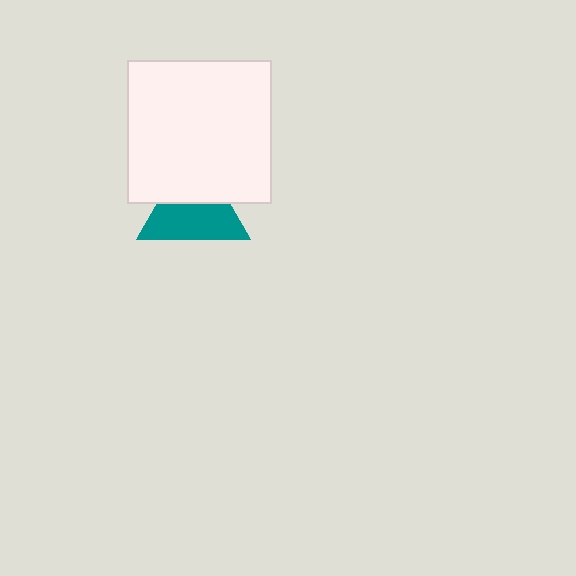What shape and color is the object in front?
The object in front is a white square.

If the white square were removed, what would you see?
You would see the complete teal triangle.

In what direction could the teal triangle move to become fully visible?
The teal triangle could move down. That would shift it out from behind the white square entirely.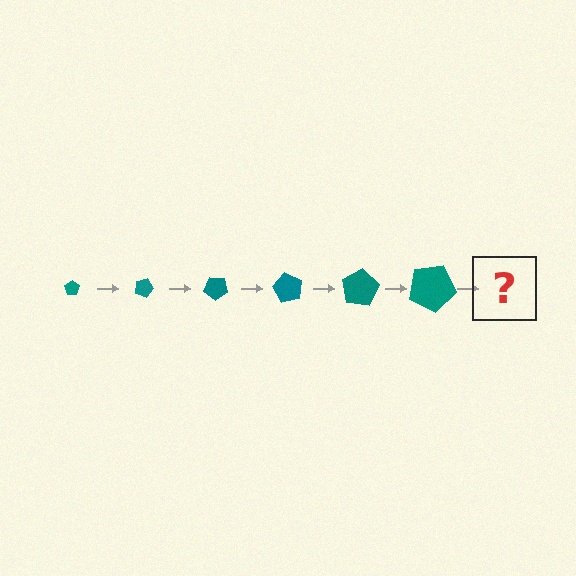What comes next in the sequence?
The next element should be a pentagon, larger than the previous one and rotated 120 degrees from the start.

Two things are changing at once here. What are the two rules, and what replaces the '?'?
The two rules are that the pentagon grows larger each step and it rotates 20 degrees each step. The '?' should be a pentagon, larger than the previous one and rotated 120 degrees from the start.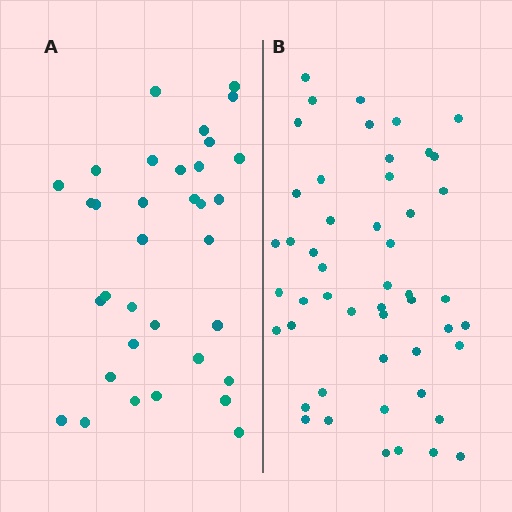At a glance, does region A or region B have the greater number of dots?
Region B (the right region) has more dots.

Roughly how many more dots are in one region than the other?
Region B has approximately 15 more dots than region A.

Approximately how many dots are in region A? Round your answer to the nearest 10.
About 30 dots. (The exact count is 34, which rounds to 30.)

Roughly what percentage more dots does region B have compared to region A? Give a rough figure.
About 45% more.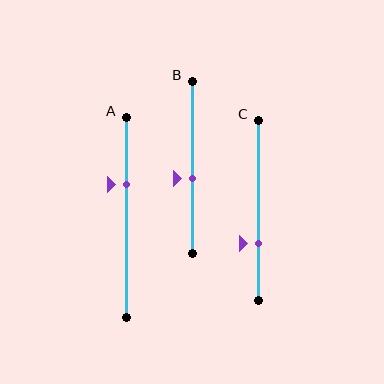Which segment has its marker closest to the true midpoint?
Segment B has its marker closest to the true midpoint.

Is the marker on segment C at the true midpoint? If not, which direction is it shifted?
No, the marker on segment C is shifted downward by about 18% of the segment length.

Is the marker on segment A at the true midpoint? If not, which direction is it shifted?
No, the marker on segment A is shifted upward by about 17% of the segment length.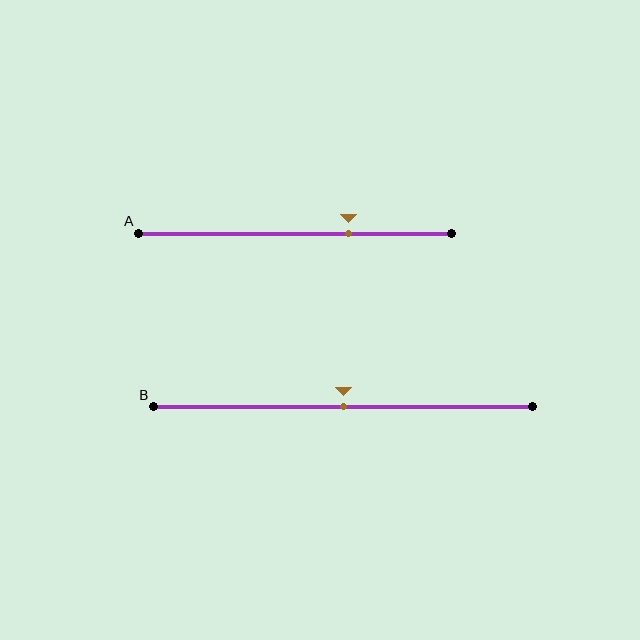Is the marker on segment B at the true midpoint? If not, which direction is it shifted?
Yes, the marker on segment B is at the true midpoint.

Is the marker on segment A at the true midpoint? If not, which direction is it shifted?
No, the marker on segment A is shifted to the right by about 17% of the segment length.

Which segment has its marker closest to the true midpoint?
Segment B has its marker closest to the true midpoint.